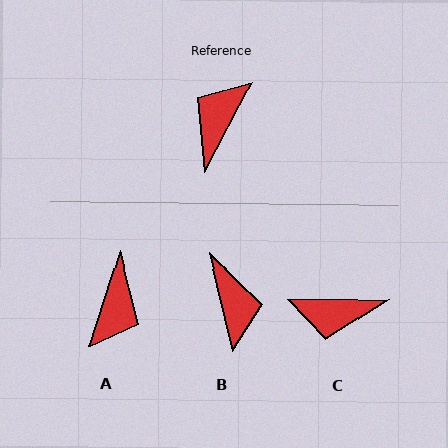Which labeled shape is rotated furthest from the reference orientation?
A, about 171 degrees away.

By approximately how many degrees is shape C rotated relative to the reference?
Approximately 118 degrees counter-clockwise.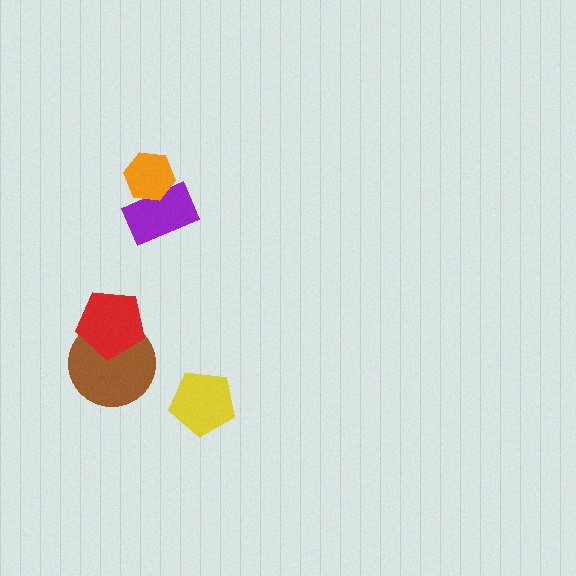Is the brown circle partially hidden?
Yes, it is partially covered by another shape.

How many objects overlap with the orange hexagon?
1 object overlaps with the orange hexagon.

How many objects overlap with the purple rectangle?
1 object overlaps with the purple rectangle.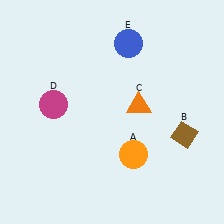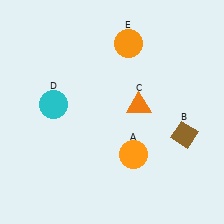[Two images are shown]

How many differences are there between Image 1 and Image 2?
There are 2 differences between the two images.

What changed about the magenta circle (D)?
In Image 1, D is magenta. In Image 2, it changed to cyan.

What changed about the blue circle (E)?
In Image 1, E is blue. In Image 2, it changed to orange.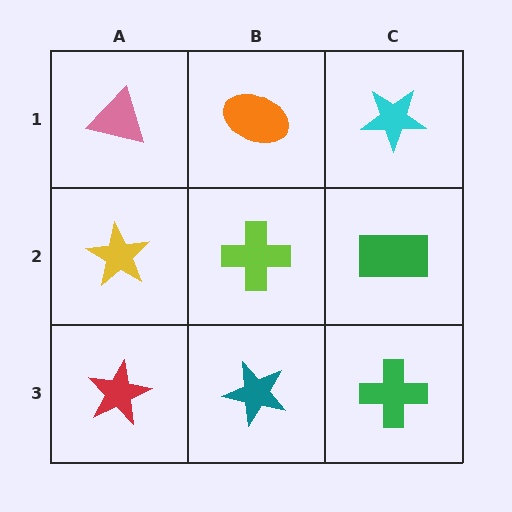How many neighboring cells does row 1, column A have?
2.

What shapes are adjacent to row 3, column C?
A green rectangle (row 2, column C), a teal star (row 3, column B).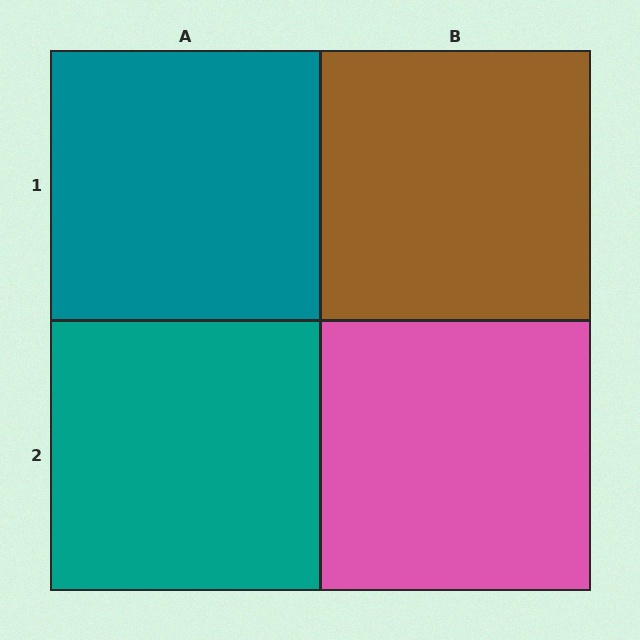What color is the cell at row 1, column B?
Brown.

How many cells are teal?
2 cells are teal.